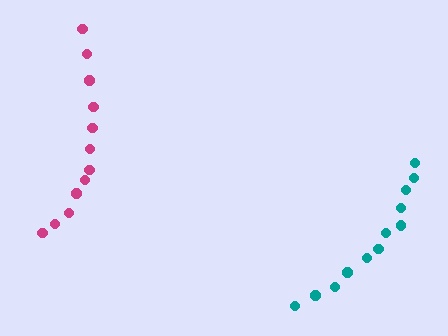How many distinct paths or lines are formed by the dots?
There are 2 distinct paths.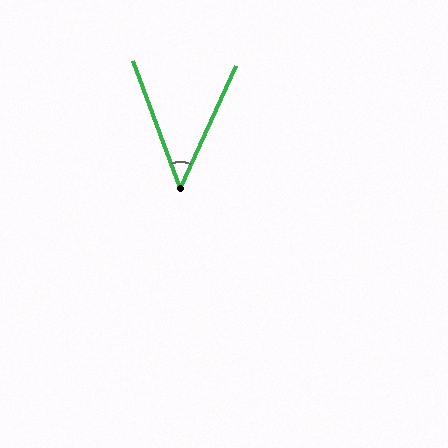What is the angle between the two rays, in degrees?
Approximately 45 degrees.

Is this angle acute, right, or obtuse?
It is acute.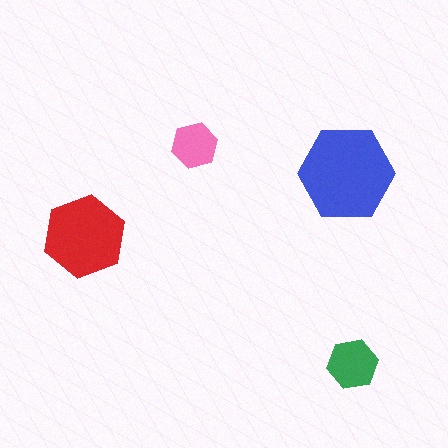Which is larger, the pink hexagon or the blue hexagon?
The blue one.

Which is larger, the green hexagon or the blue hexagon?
The blue one.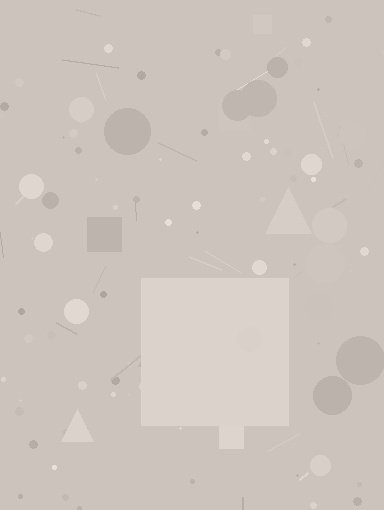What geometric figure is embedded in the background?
A square is embedded in the background.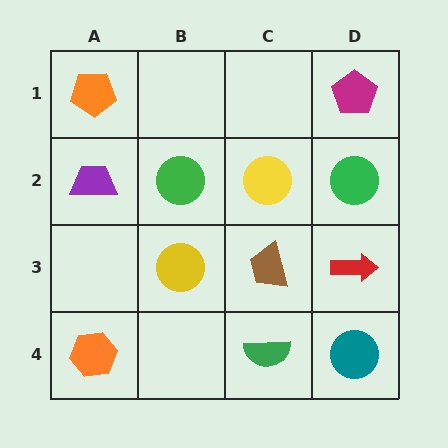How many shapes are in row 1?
2 shapes.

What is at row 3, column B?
A yellow circle.